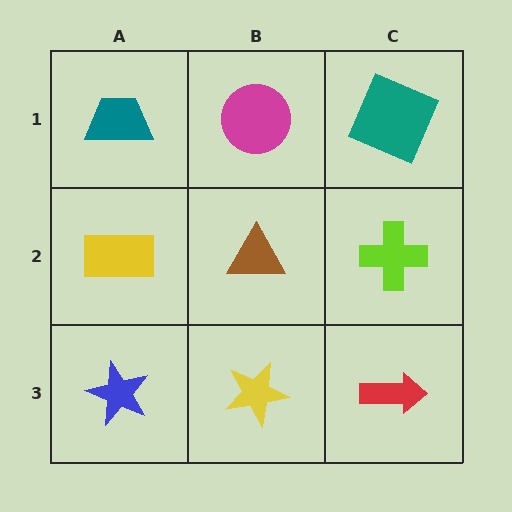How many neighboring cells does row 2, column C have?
3.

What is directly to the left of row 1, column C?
A magenta circle.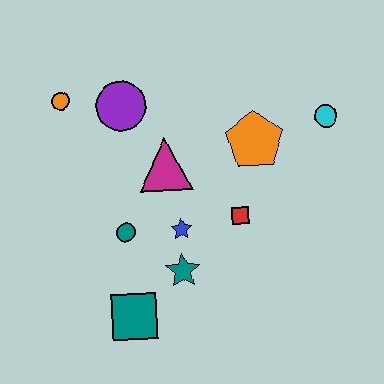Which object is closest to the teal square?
The teal star is closest to the teal square.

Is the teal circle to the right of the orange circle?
Yes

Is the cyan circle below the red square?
No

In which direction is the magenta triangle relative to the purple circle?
The magenta triangle is below the purple circle.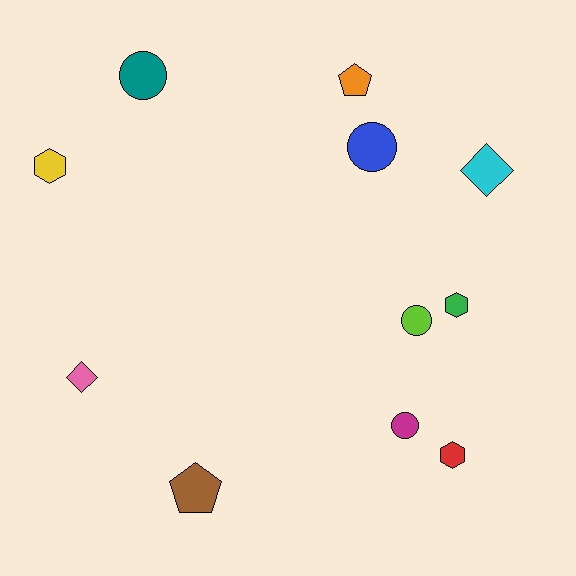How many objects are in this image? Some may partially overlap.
There are 11 objects.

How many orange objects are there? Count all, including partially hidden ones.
There is 1 orange object.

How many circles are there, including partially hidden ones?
There are 4 circles.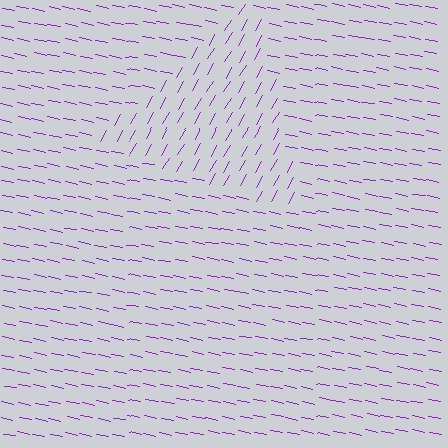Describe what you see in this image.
The image is filled with small purple line segments. A triangle region in the image has lines oriented differently from the surrounding lines, creating a visible texture boundary.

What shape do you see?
I see a triangle.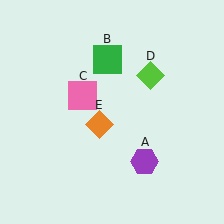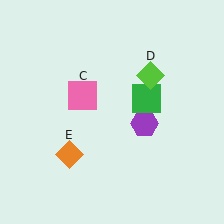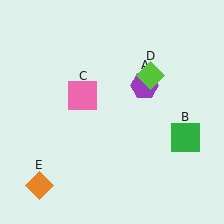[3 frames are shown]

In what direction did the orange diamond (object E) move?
The orange diamond (object E) moved down and to the left.